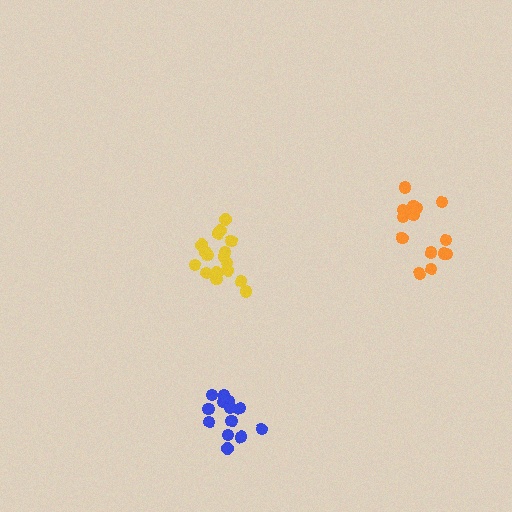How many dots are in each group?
Group 1: 17 dots, Group 2: 14 dots, Group 3: 14 dots (45 total).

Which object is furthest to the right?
The orange cluster is rightmost.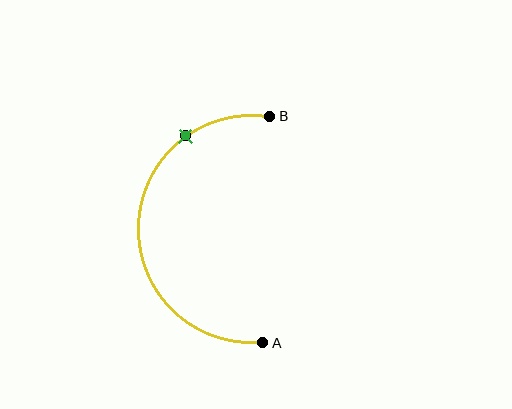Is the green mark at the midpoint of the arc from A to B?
No. The green mark lies on the arc but is closer to endpoint B. The arc midpoint would be at the point on the curve equidistant along the arc from both A and B.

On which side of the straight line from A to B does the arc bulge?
The arc bulges to the left of the straight line connecting A and B.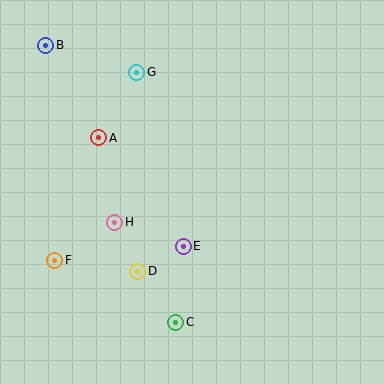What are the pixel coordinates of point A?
Point A is at (99, 138).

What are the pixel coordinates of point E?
Point E is at (183, 246).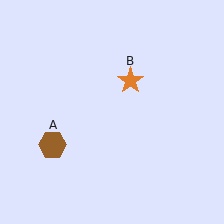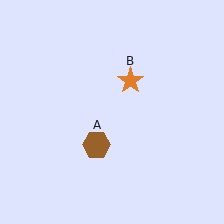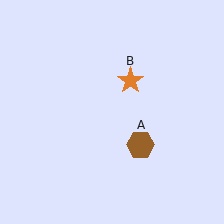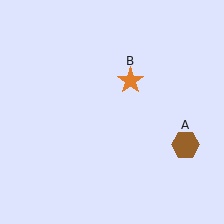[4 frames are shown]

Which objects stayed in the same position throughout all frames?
Orange star (object B) remained stationary.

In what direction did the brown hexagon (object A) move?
The brown hexagon (object A) moved right.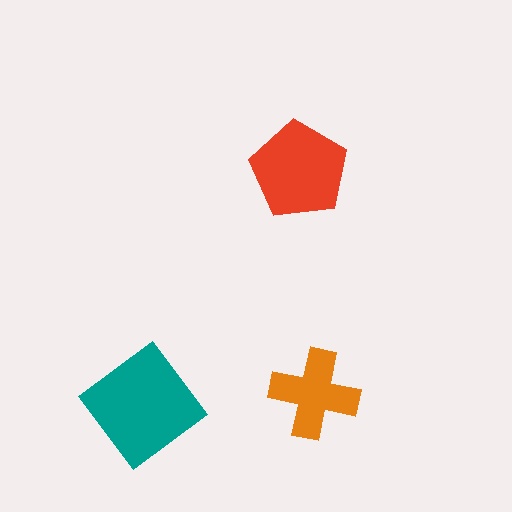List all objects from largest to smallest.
The teal diamond, the red pentagon, the orange cross.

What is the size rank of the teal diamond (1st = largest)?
1st.